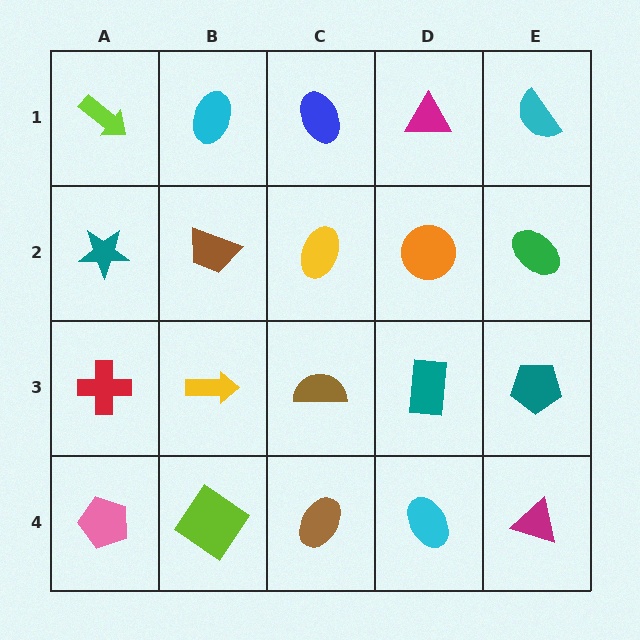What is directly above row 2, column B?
A cyan ellipse.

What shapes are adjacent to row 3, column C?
A yellow ellipse (row 2, column C), a brown ellipse (row 4, column C), a yellow arrow (row 3, column B), a teal rectangle (row 3, column D).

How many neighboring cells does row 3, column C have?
4.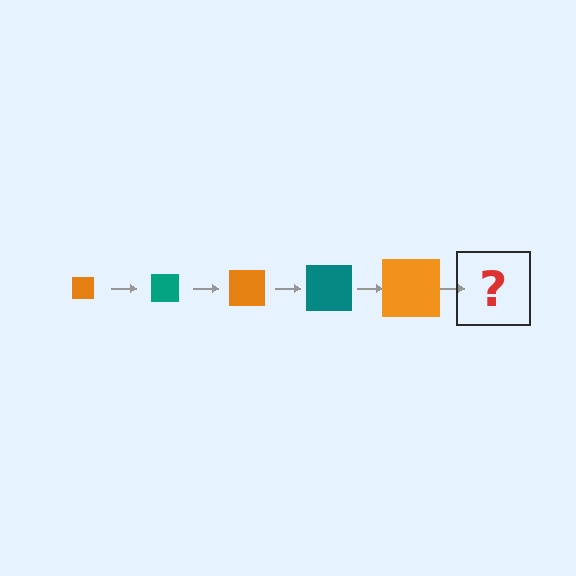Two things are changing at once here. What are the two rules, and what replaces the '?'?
The two rules are that the square grows larger each step and the color cycles through orange and teal. The '?' should be a teal square, larger than the previous one.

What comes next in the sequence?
The next element should be a teal square, larger than the previous one.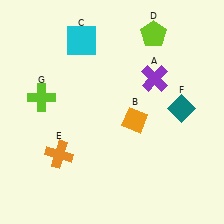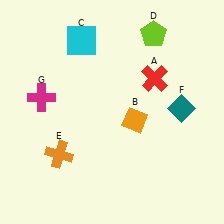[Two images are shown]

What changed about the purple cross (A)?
In Image 1, A is purple. In Image 2, it changed to red.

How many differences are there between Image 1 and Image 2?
There are 2 differences between the two images.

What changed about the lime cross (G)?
In Image 1, G is lime. In Image 2, it changed to magenta.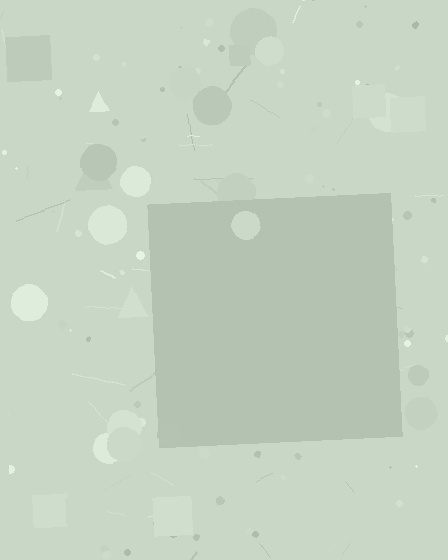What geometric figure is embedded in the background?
A square is embedded in the background.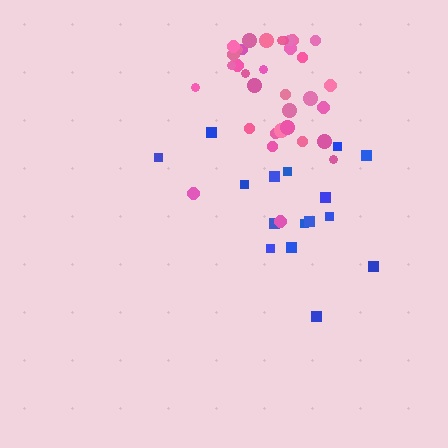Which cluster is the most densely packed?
Pink.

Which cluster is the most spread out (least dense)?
Blue.